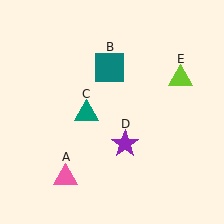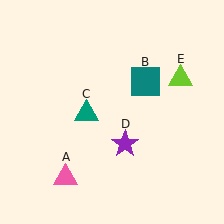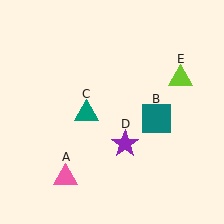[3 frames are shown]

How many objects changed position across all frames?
1 object changed position: teal square (object B).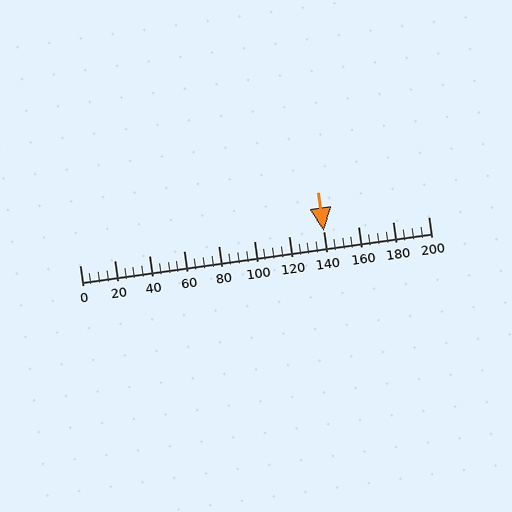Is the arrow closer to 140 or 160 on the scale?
The arrow is closer to 140.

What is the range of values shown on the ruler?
The ruler shows values from 0 to 200.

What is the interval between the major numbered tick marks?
The major tick marks are spaced 20 units apart.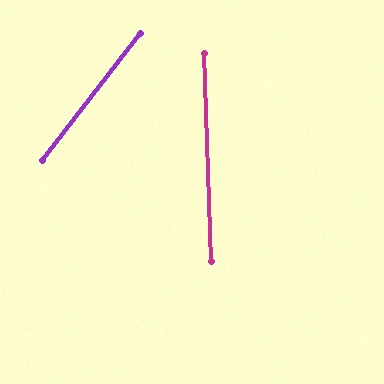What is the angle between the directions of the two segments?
Approximately 40 degrees.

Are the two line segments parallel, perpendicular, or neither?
Neither parallel nor perpendicular — they differ by about 40°.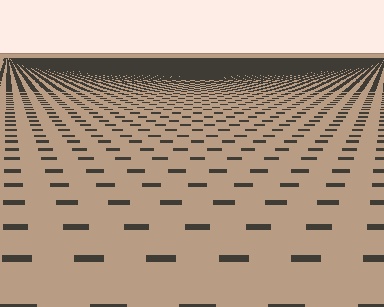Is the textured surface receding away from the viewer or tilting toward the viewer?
The surface is receding away from the viewer. Texture elements get smaller and denser toward the top.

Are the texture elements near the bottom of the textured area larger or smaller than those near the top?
Larger. Near the bottom, elements are closer to the viewer and appear at a bigger on-screen size.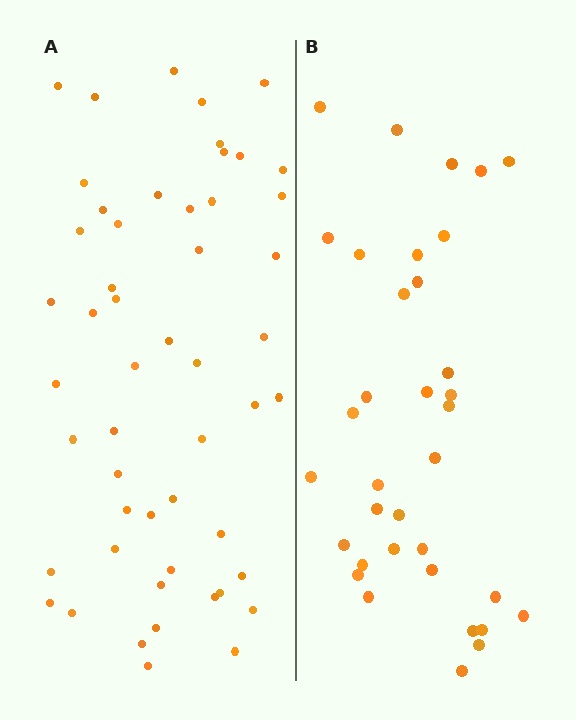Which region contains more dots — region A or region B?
Region A (the left region) has more dots.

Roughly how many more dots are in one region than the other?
Region A has approximately 15 more dots than region B.